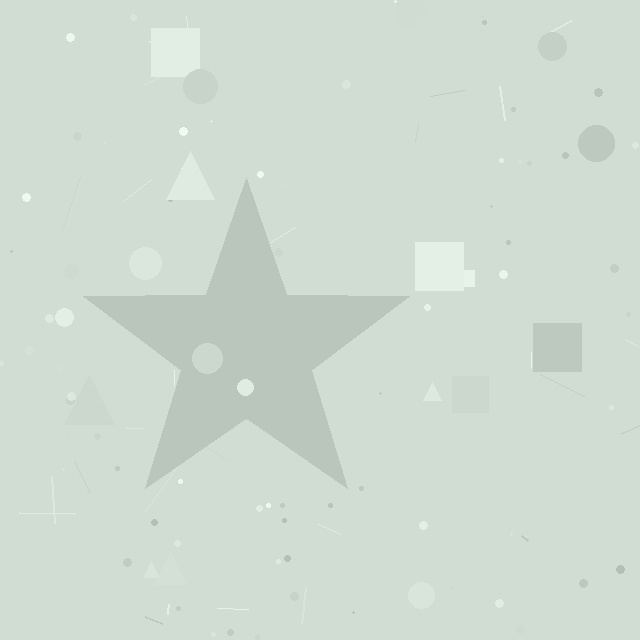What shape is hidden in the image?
A star is hidden in the image.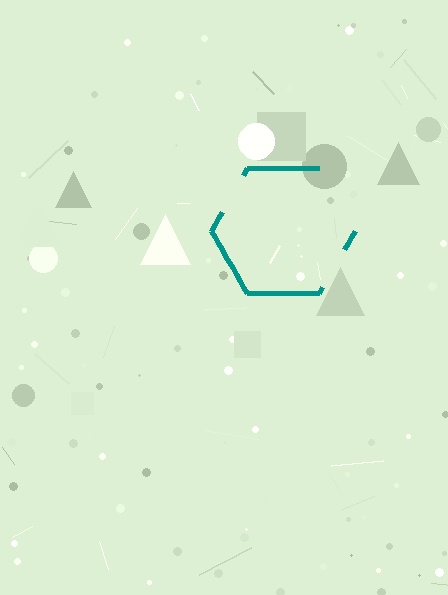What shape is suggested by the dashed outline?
The dashed outline suggests a hexagon.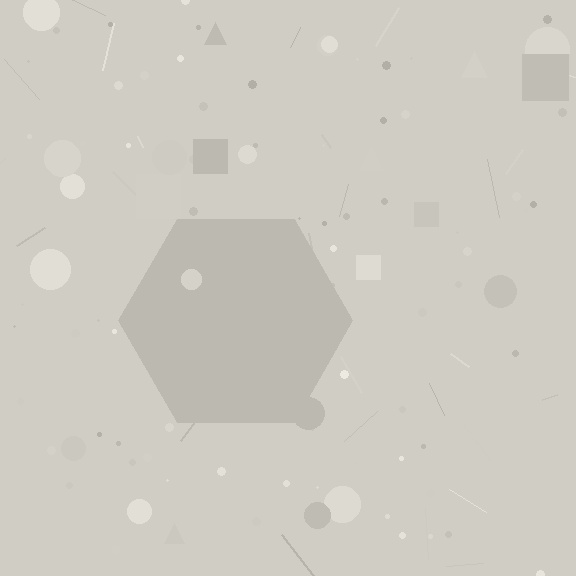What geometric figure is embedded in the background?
A hexagon is embedded in the background.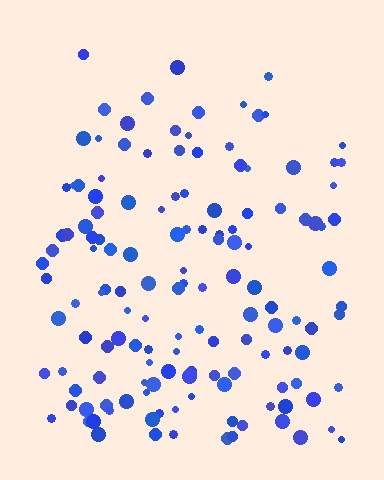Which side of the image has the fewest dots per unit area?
The top.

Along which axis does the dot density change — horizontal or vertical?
Vertical.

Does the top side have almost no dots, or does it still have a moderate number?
Still a moderate number, just noticeably fewer than the bottom.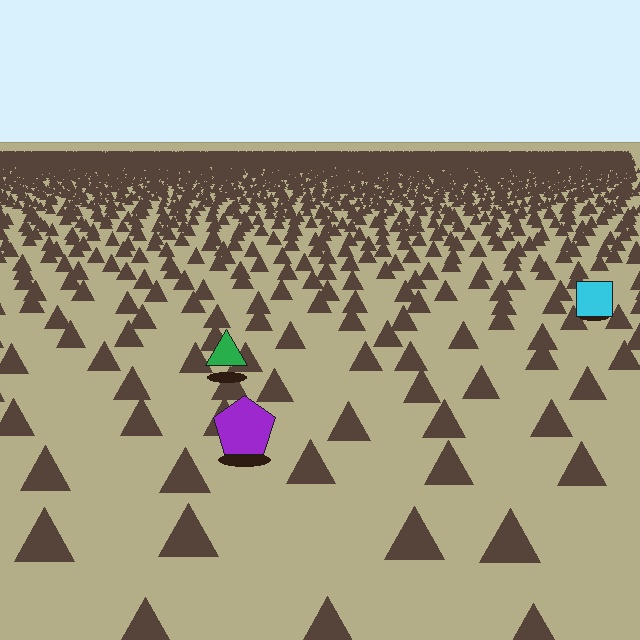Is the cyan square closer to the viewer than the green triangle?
No. The green triangle is closer — you can tell from the texture gradient: the ground texture is coarser near it.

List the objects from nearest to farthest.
From nearest to farthest: the purple pentagon, the green triangle, the cyan square.